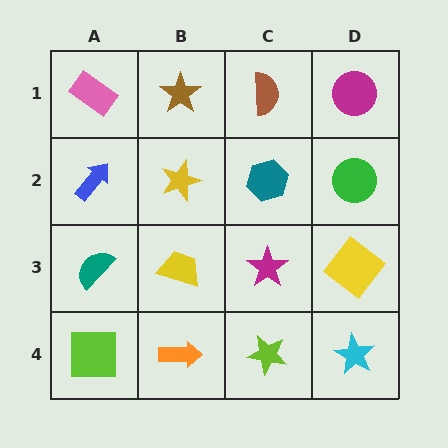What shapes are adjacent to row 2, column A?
A pink rectangle (row 1, column A), a teal semicircle (row 3, column A), a yellow star (row 2, column B).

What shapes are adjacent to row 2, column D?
A magenta circle (row 1, column D), a yellow diamond (row 3, column D), a teal hexagon (row 2, column C).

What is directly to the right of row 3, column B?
A magenta star.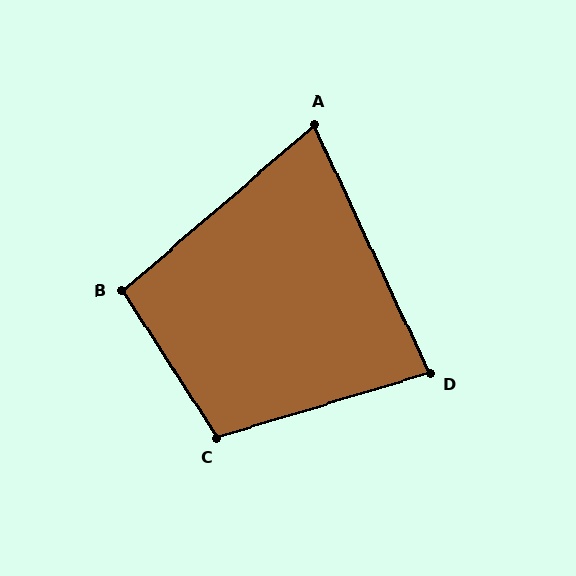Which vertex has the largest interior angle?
C, at approximately 106 degrees.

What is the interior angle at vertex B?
Approximately 98 degrees (obtuse).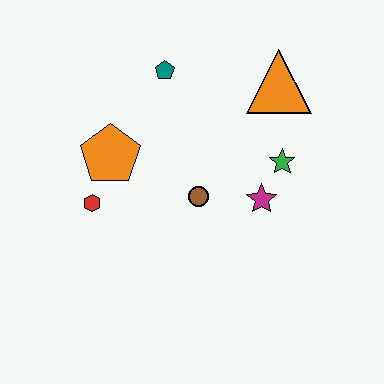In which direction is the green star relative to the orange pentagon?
The green star is to the right of the orange pentagon.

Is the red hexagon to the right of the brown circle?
No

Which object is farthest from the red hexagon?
The orange triangle is farthest from the red hexagon.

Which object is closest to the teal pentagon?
The orange pentagon is closest to the teal pentagon.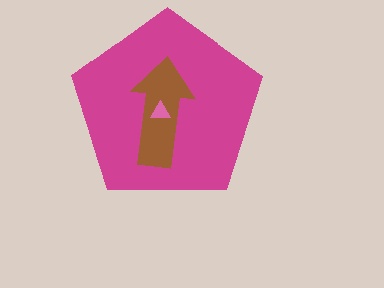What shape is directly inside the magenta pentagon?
The brown arrow.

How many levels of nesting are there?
3.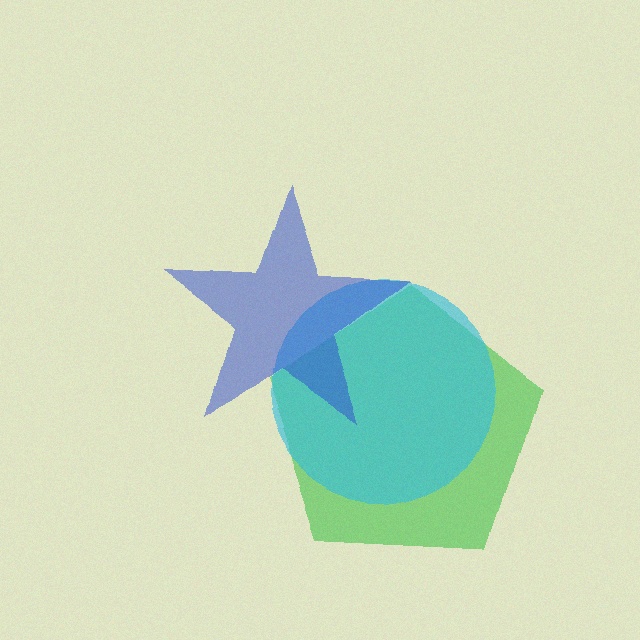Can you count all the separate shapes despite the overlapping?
Yes, there are 3 separate shapes.